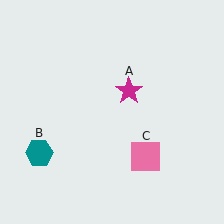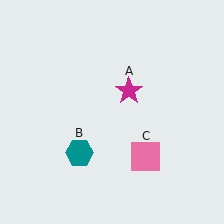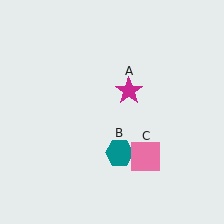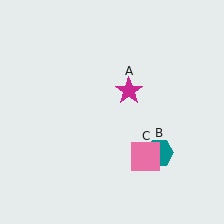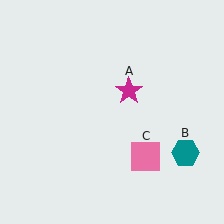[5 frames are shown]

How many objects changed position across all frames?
1 object changed position: teal hexagon (object B).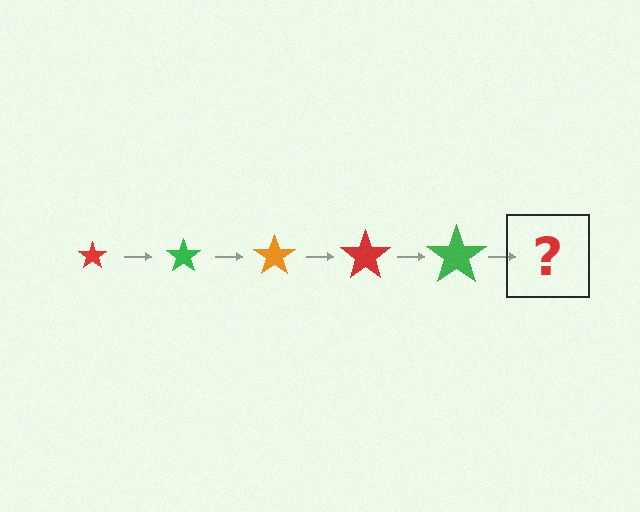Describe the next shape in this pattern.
It should be an orange star, larger than the previous one.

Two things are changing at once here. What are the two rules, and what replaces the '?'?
The two rules are that the star grows larger each step and the color cycles through red, green, and orange. The '?' should be an orange star, larger than the previous one.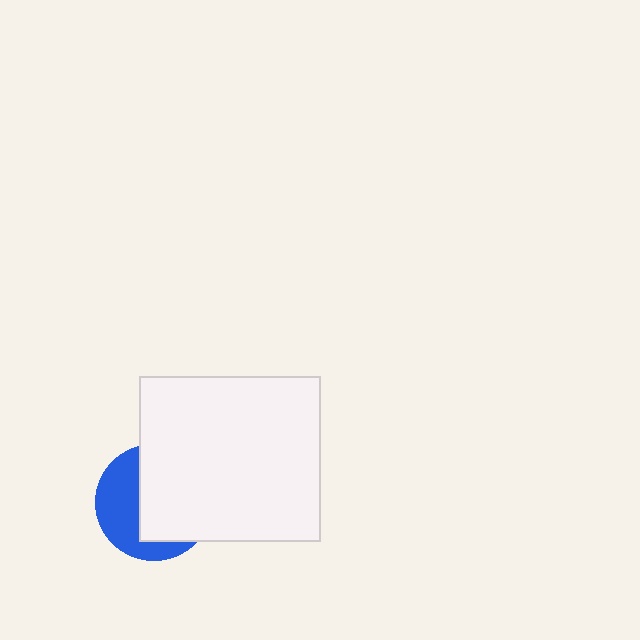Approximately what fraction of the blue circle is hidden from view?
Roughly 58% of the blue circle is hidden behind the white rectangle.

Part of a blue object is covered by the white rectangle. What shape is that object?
It is a circle.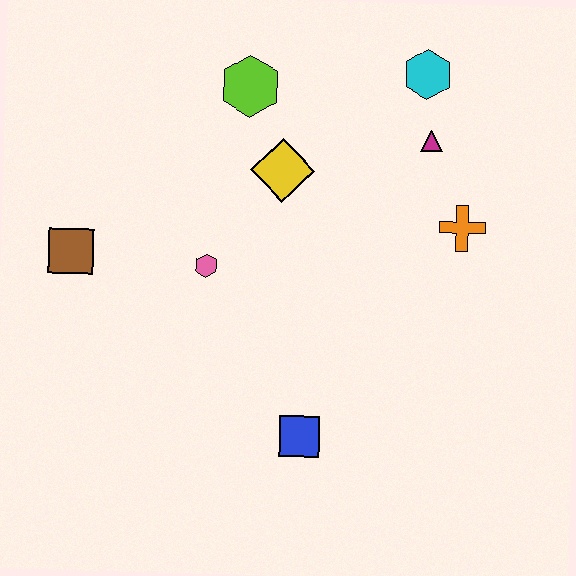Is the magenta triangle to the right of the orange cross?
No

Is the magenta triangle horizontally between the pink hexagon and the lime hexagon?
No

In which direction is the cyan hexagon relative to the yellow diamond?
The cyan hexagon is to the right of the yellow diamond.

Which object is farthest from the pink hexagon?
The cyan hexagon is farthest from the pink hexagon.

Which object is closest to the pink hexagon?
The yellow diamond is closest to the pink hexagon.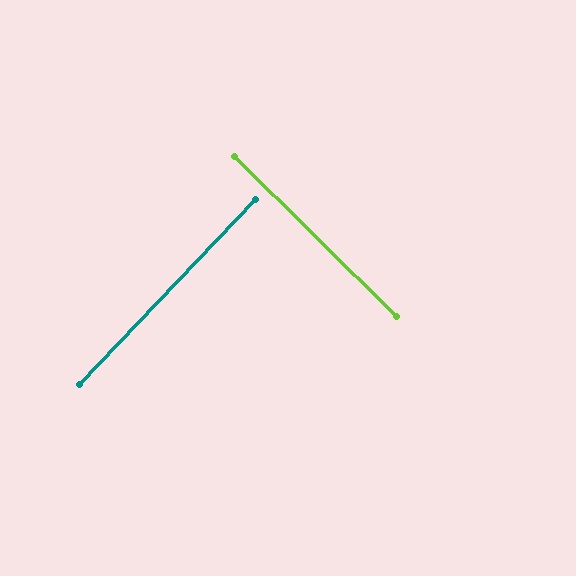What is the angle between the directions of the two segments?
Approximately 89 degrees.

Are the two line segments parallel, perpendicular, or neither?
Perpendicular — they meet at approximately 89°.